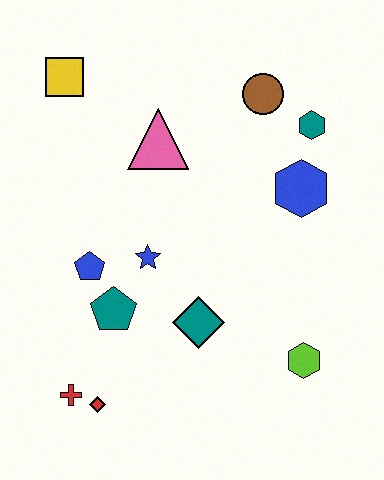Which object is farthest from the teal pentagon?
The teal hexagon is farthest from the teal pentagon.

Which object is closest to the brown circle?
The teal hexagon is closest to the brown circle.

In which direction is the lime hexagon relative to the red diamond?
The lime hexagon is to the right of the red diamond.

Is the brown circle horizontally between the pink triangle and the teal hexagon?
Yes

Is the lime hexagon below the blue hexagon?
Yes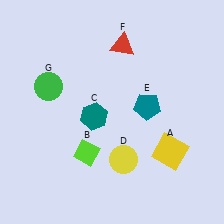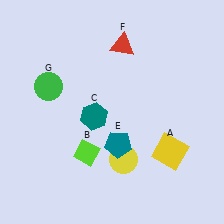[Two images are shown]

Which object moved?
The teal pentagon (E) moved down.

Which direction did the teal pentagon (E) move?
The teal pentagon (E) moved down.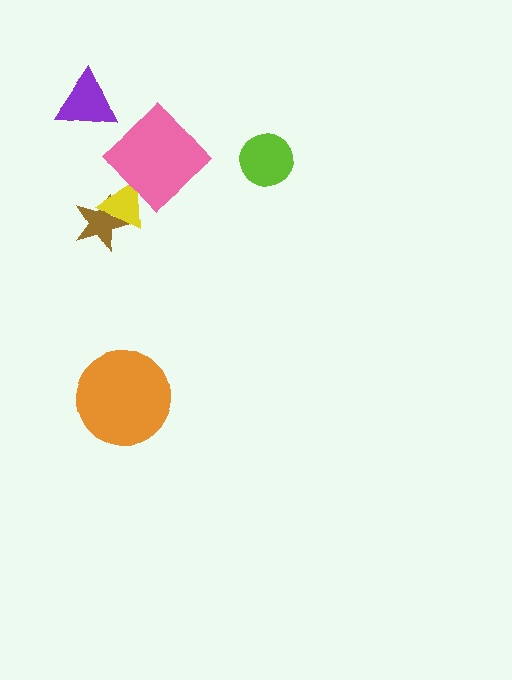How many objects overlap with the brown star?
1 object overlaps with the brown star.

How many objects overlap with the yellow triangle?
2 objects overlap with the yellow triangle.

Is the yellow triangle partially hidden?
Yes, it is partially covered by another shape.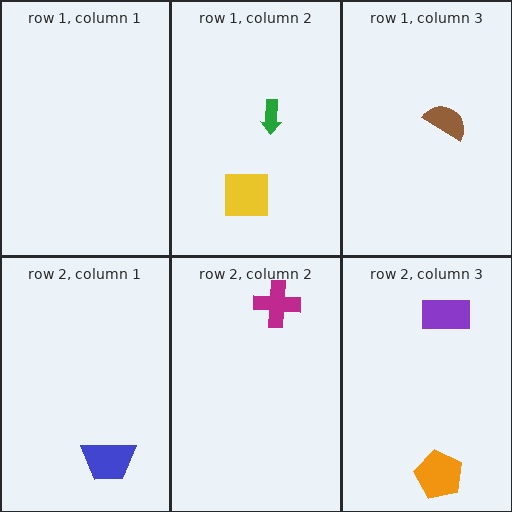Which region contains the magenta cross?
The row 2, column 2 region.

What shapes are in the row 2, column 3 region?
The orange pentagon, the purple rectangle.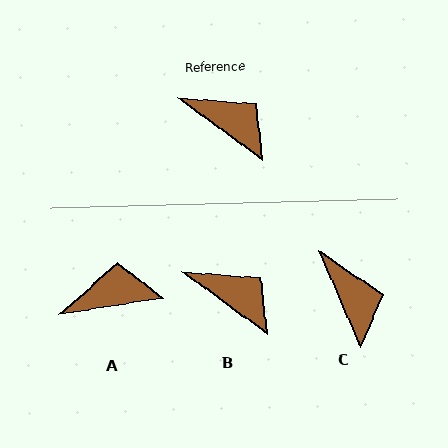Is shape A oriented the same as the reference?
No, it is off by about 46 degrees.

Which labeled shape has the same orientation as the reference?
B.